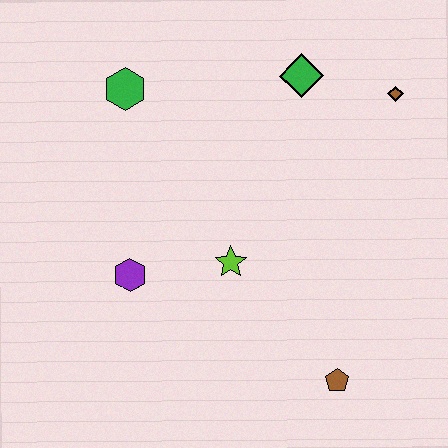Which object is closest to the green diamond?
The brown diamond is closest to the green diamond.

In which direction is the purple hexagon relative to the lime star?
The purple hexagon is to the left of the lime star.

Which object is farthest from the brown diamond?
The purple hexagon is farthest from the brown diamond.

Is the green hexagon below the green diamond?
Yes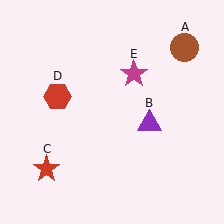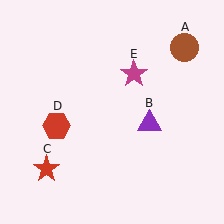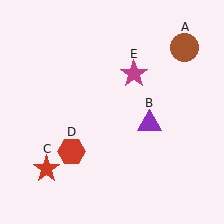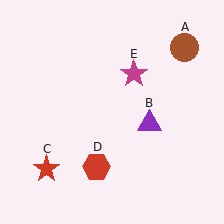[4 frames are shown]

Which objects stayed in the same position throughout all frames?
Brown circle (object A) and purple triangle (object B) and red star (object C) and magenta star (object E) remained stationary.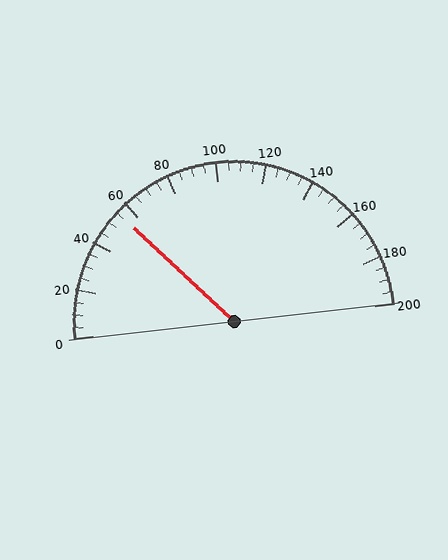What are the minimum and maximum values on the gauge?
The gauge ranges from 0 to 200.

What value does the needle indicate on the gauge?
The needle indicates approximately 55.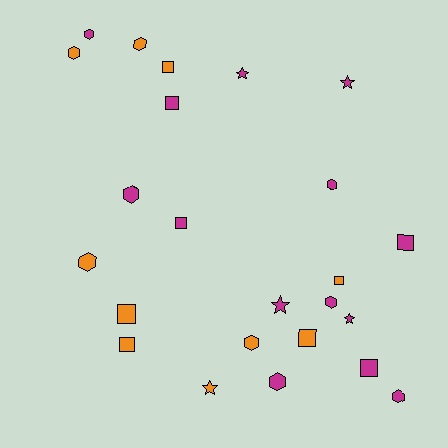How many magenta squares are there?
There are 4 magenta squares.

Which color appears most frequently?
Magenta, with 14 objects.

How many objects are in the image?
There are 24 objects.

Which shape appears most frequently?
Hexagon, with 10 objects.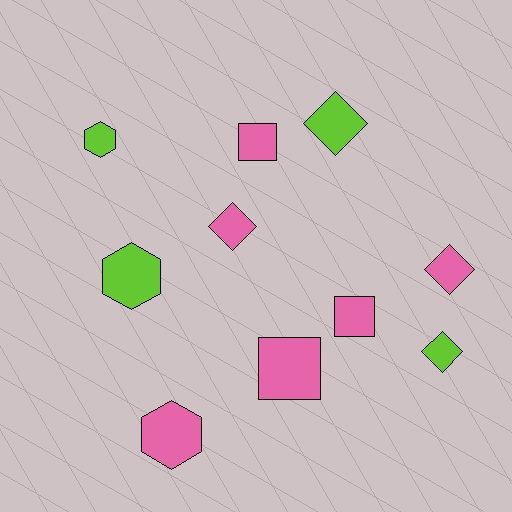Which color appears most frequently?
Pink, with 6 objects.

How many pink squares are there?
There are 3 pink squares.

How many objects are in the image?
There are 10 objects.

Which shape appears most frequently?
Diamond, with 4 objects.